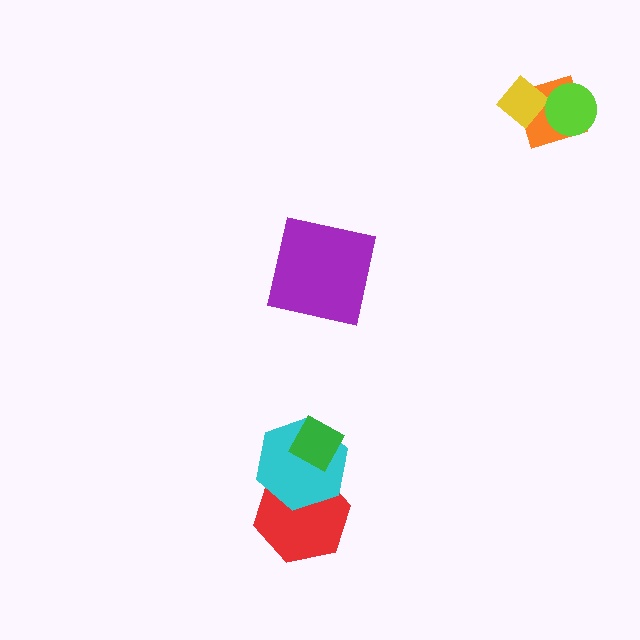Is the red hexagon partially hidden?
Yes, it is partially covered by another shape.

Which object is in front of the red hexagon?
The cyan hexagon is in front of the red hexagon.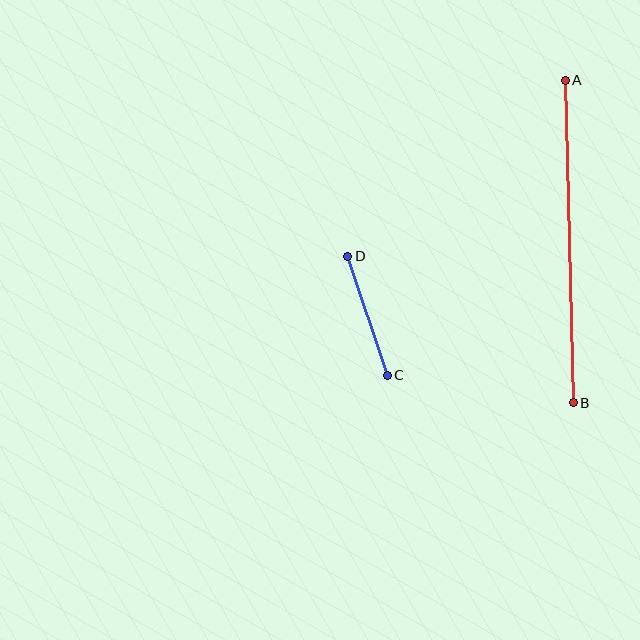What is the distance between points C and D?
The distance is approximately 125 pixels.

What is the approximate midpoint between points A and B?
The midpoint is at approximately (569, 241) pixels.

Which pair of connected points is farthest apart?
Points A and B are farthest apart.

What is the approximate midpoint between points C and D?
The midpoint is at approximately (368, 316) pixels.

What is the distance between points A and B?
The distance is approximately 323 pixels.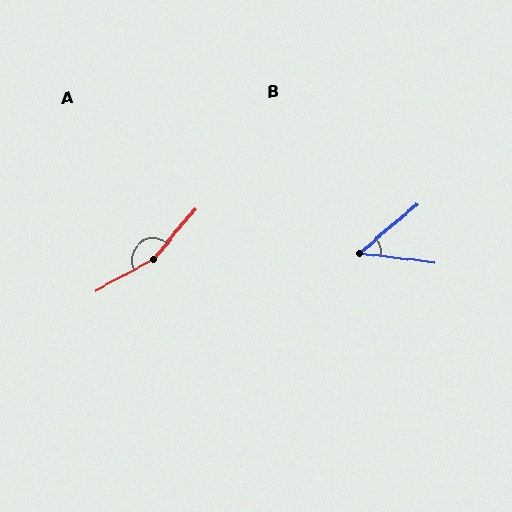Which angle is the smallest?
B, at approximately 47 degrees.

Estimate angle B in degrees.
Approximately 47 degrees.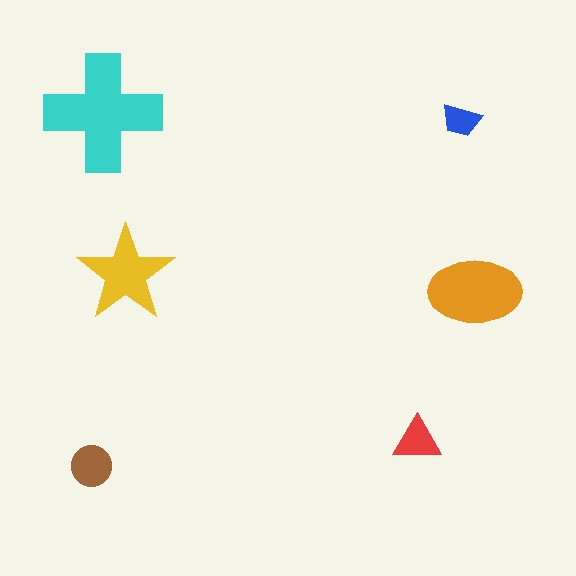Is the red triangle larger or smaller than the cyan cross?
Smaller.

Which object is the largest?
The cyan cross.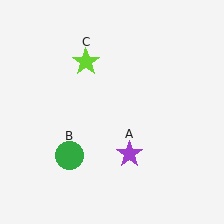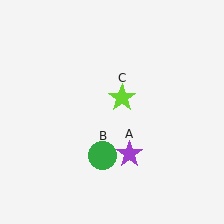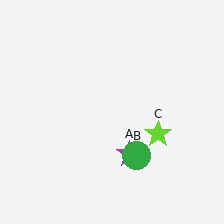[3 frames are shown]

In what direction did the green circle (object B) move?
The green circle (object B) moved right.